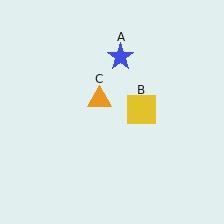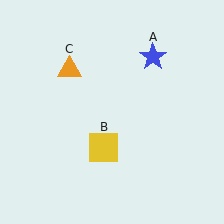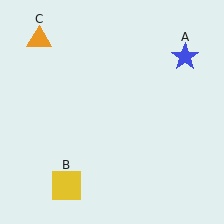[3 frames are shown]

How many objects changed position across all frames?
3 objects changed position: blue star (object A), yellow square (object B), orange triangle (object C).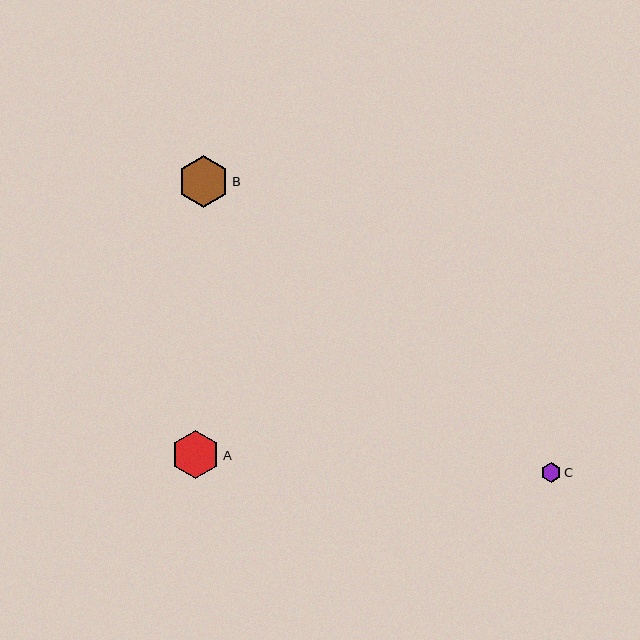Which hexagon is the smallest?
Hexagon C is the smallest with a size of approximately 21 pixels.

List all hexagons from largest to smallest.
From largest to smallest: B, A, C.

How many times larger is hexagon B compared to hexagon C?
Hexagon B is approximately 2.5 times the size of hexagon C.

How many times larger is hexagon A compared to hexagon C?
Hexagon A is approximately 2.3 times the size of hexagon C.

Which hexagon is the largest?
Hexagon B is the largest with a size of approximately 51 pixels.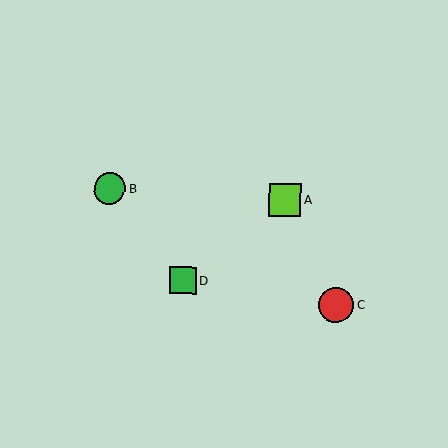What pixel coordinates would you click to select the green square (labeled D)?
Click at (183, 281) to select the green square D.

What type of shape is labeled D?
Shape D is a green square.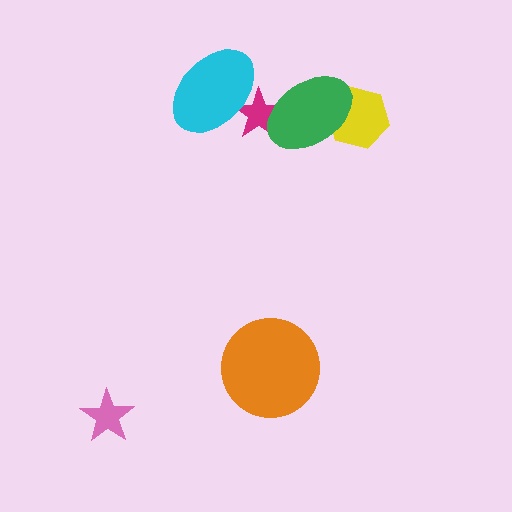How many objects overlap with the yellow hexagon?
1 object overlaps with the yellow hexagon.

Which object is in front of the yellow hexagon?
The green ellipse is in front of the yellow hexagon.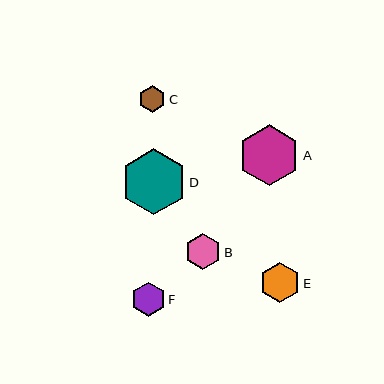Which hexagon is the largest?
Hexagon D is the largest with a size of approximately 66 pixels.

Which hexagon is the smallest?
Hexagon C is the smallest with a size of approximately 27 pixels.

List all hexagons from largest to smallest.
From largest to smallest: D, A, E, B, F, C.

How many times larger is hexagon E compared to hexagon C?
Hexagon E is approximately 1.5 times the size of hexagon C.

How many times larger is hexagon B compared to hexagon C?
Hexagon B is approximately 1.3 times the size of hexagon C.